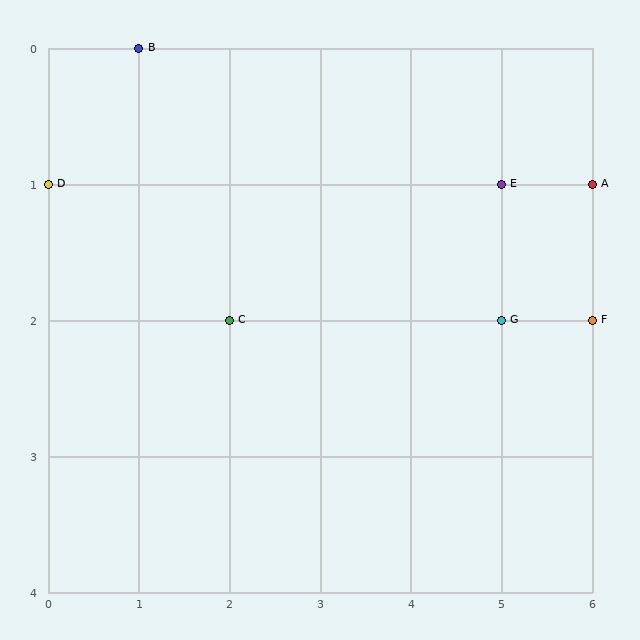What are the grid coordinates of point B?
Point B is at grid coordinates (1, 0).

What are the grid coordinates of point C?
Point C is at grid coordinates (2, 2).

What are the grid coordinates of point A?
Point A is at grid coordinates (6, 1).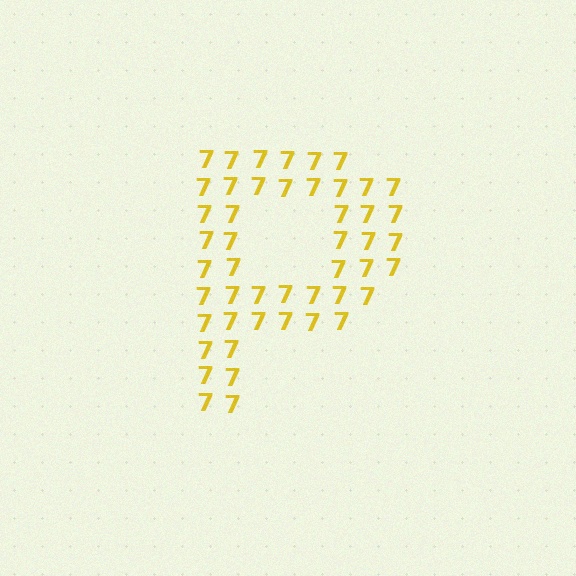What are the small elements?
The small elements are digit 7's.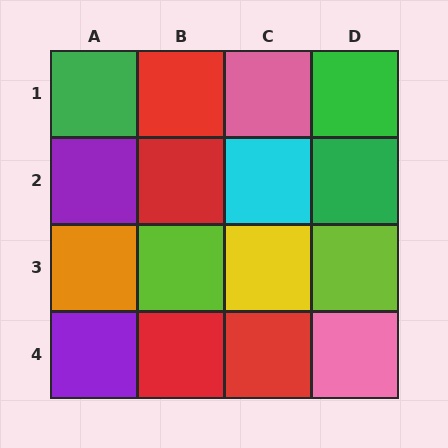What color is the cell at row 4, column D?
Pink.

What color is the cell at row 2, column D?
Green.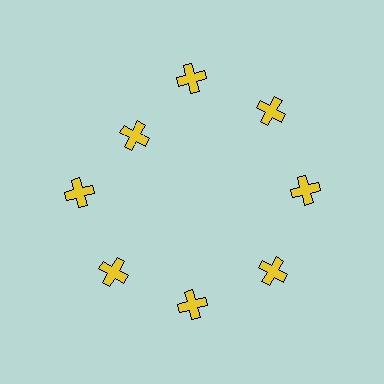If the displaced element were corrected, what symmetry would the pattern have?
It would have 8-fold rotational symmetry — the pattern would map onto itself every 45 degrees.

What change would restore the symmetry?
The symmetry would be restored by moving it outward, back onto the ring so that all 8 crosses sit at equal angles and equal distance from the center.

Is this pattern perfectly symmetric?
No. The 8 yellow crosses are arranged in a ring, but one element near the 10 o'clock position is pulled inward toward the center, breaking the 8-fold rotational symmetry.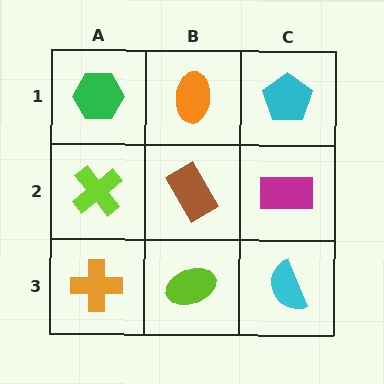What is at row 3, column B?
A lime ellipse.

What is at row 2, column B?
A brown rectangle.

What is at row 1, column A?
A green hexagon.